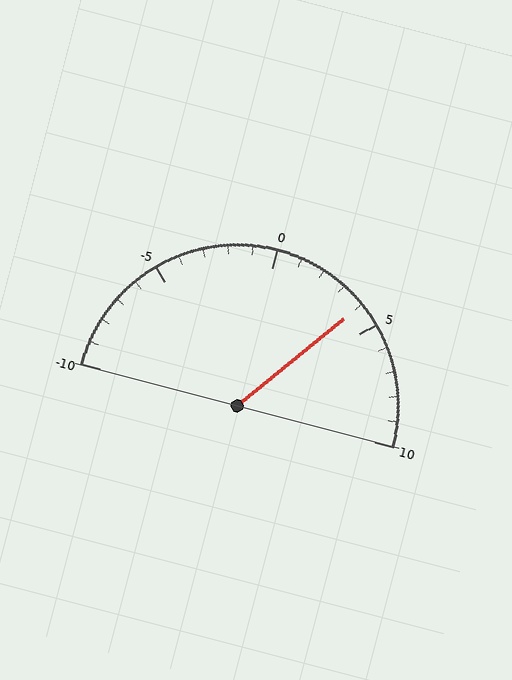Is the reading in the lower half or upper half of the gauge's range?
The reading is in the upper half of the range (-10 to 10).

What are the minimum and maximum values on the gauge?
The gauge ranges from -10 to 10.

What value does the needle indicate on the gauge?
The needle indicates approximately 4.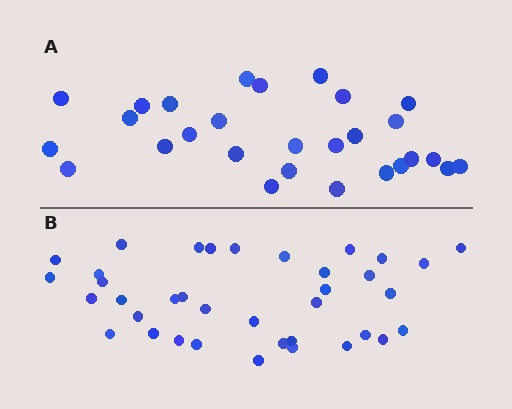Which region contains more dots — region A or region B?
Region B (the bottom region) has more dots.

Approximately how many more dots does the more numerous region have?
Region B has roughly 8 or so more dots than region A.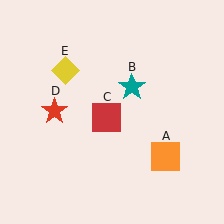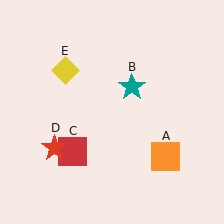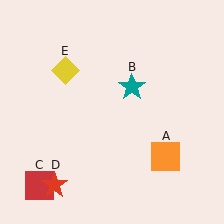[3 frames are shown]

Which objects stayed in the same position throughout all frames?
Orange square (object A) and teal star (object B) and yellow diamond (object E) remained stationary.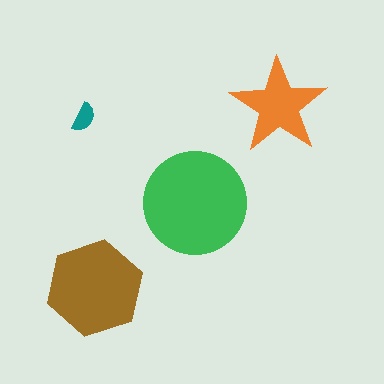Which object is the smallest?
The teal semicircle.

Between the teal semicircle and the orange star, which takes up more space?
The orange star.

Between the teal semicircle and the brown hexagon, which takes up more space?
The brown hexagon.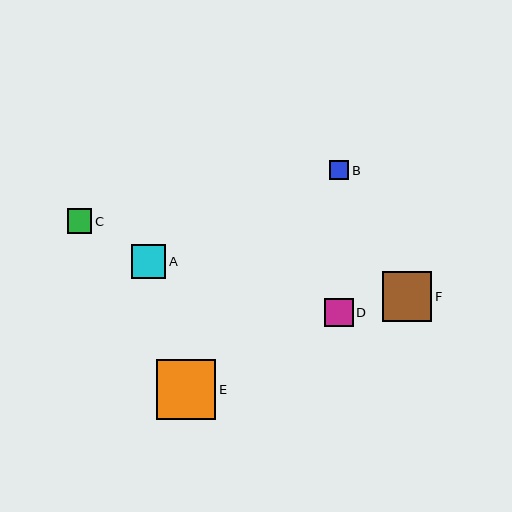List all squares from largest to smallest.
From largest to smallest: E, F, A, D, C, B.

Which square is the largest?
Square E is the largest with a size of approximately 59 pixels.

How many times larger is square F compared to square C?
Square F is approximately 2.0 times the size of square C.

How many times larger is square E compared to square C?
Square E is approximately 2.4 times the size of square C.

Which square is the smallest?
Square B is the smallest with a size of approximately 19 pixels.